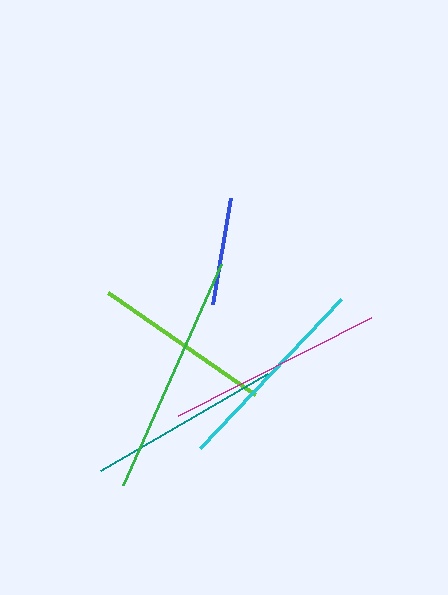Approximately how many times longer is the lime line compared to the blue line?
The lime line is approximately 1.7 times the length of the blue line.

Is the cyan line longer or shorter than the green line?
The green line is longer than the cyan line.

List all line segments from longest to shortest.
From longest to shortest: green, magenta, cyan, teal, lime, blue.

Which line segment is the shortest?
The blue line is the shortest at approximately 107 pixels.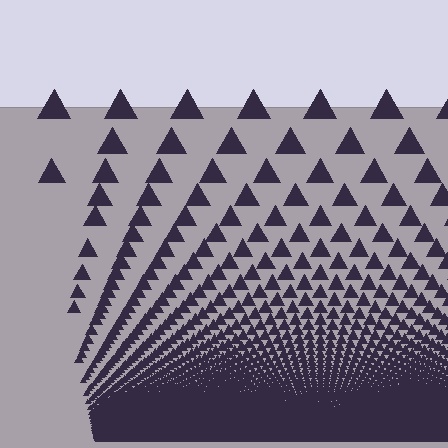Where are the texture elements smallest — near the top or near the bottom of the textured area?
Near the bottom.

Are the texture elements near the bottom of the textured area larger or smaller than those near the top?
Smaller. The gradient is inverted — elements near the bottom are smaller and denser.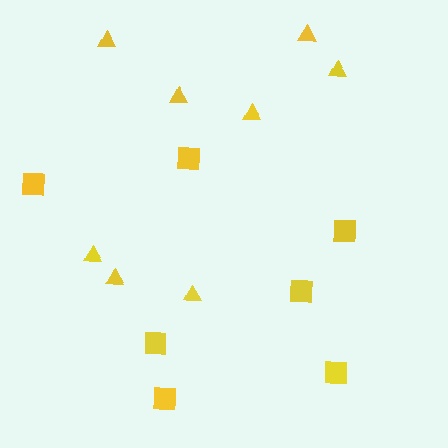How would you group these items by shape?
There are 2 groups: one group of triangles (8) and one group of squares (7).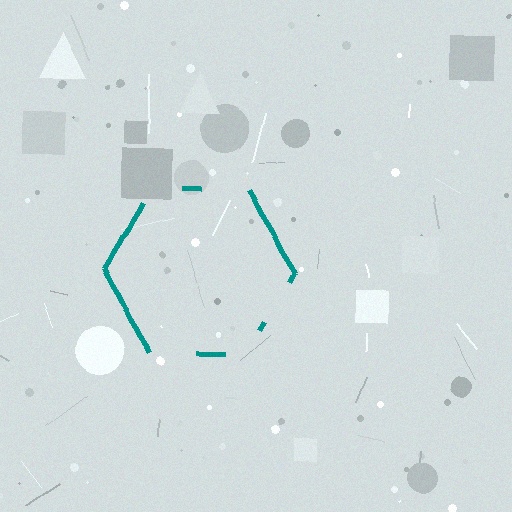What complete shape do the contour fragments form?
The contour fragments form a hexagon.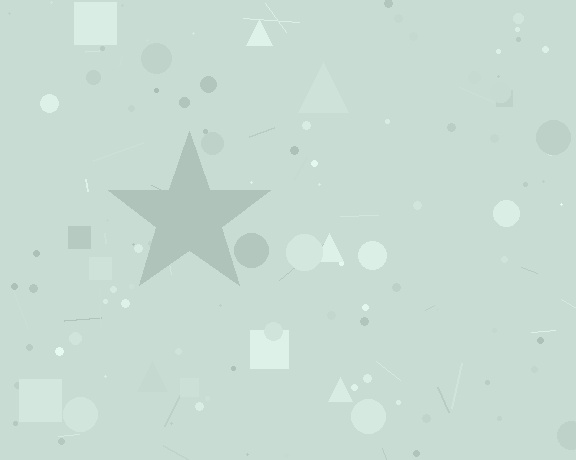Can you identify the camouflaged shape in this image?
The camouflaged shape is a star.